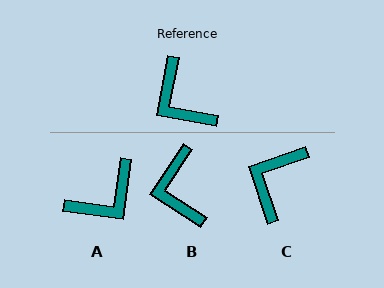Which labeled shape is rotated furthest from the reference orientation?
A, about 93 degrees away.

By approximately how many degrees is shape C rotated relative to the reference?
Approximately 61 degrees clockwise.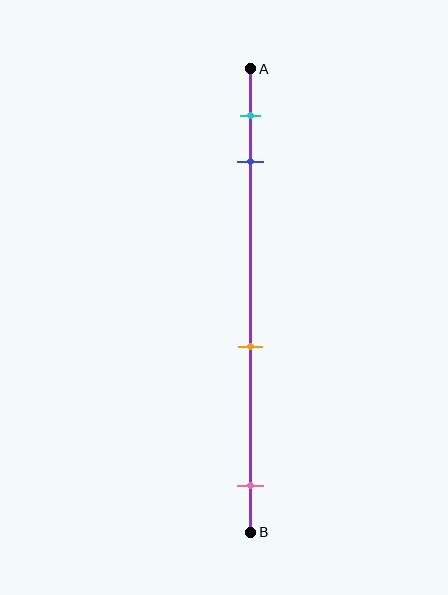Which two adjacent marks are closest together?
The cyan and blue marks are the closest adjacent pair.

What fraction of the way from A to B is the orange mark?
The orange mark is approximately 60% (0.6) of the way from A to B.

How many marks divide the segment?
There are 4 marks dividing the segment.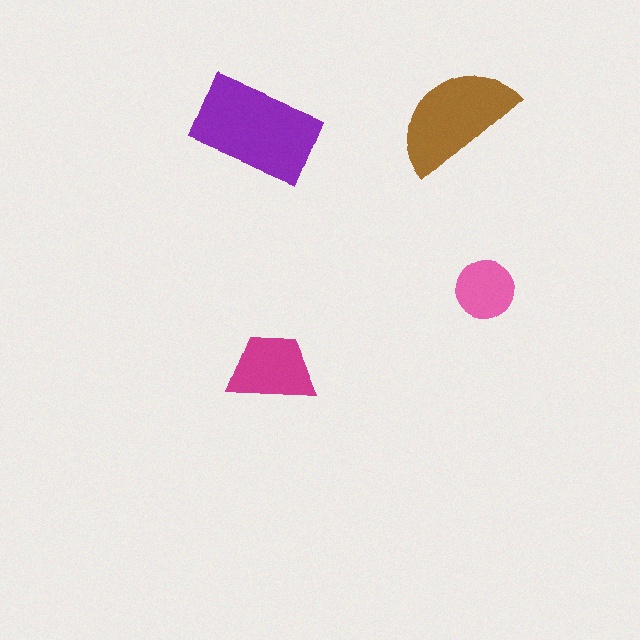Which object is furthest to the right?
The pink circle is rightmost.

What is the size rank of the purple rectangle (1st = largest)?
1st.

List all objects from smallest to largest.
The pink circle, the magenta trapezoid, the brown semicircle, the purple rectangle.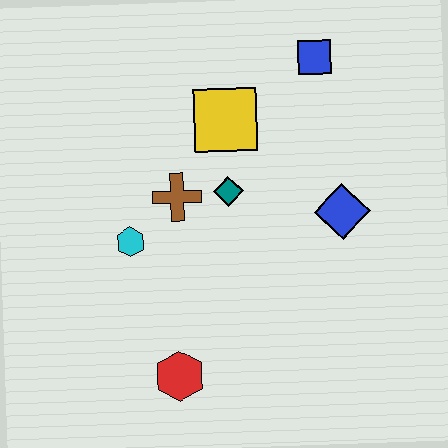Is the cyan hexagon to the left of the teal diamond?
Yes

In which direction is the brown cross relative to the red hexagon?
The brown cross is above the red hexagon.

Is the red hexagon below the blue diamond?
Yes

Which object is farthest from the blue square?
The red hexagon is farthest from the blue square.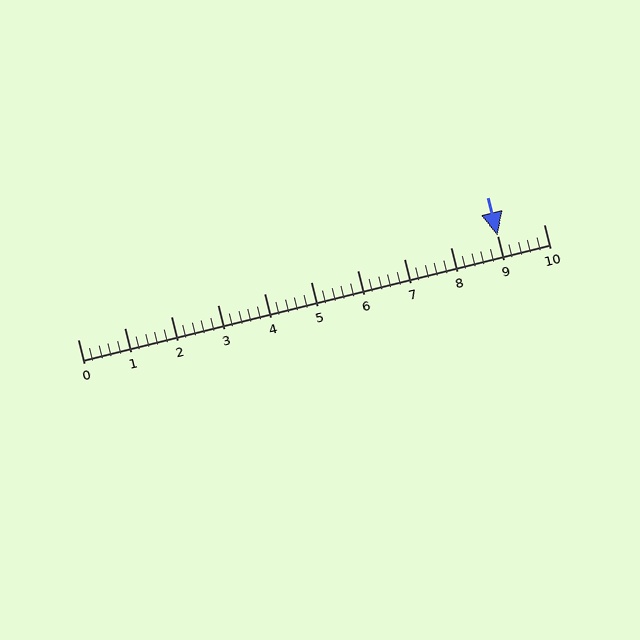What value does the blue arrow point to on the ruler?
The blue arrow points to approximately 9.0.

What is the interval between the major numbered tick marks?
The major tick marks are spaced 1 units apart.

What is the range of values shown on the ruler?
The ruler shows values from 0 to 10.